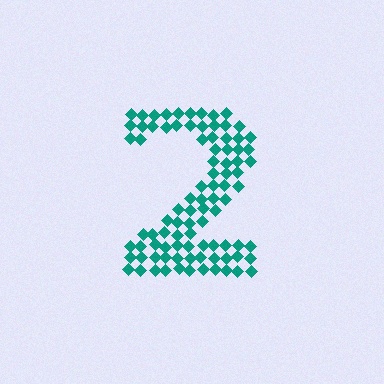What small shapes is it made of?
It is made of small diamonds.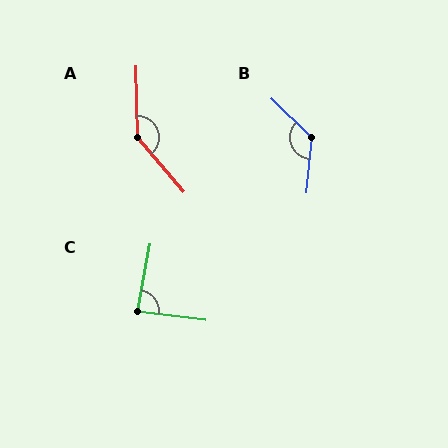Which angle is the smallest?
C, at approximately 87 degrees.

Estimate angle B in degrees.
Approximately 129 degrees.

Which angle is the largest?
A, at approximately 141 degrees.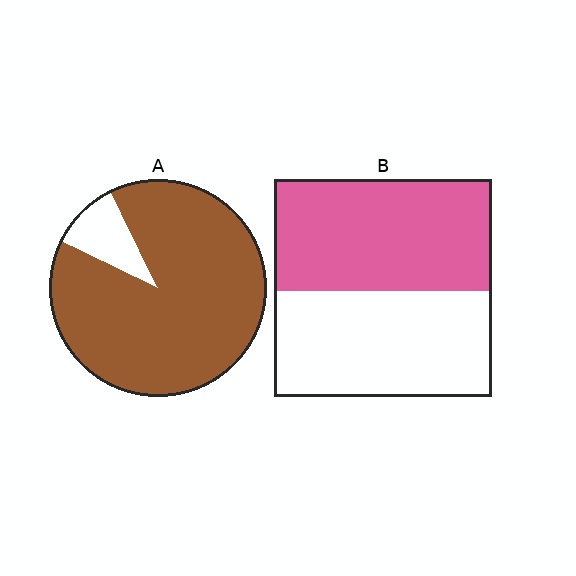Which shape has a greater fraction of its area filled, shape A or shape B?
Shape A.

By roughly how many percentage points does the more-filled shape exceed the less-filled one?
By roughly 40 percentage points (A over B).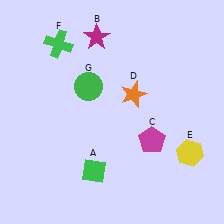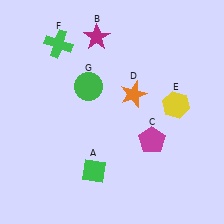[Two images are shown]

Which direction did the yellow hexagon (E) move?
The yellow hexagon (E) moved up.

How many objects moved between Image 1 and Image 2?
1 object moved between the two images.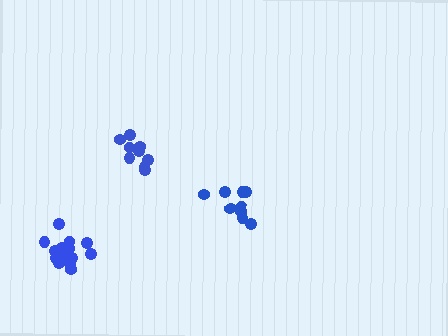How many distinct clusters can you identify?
There are 3 distinct clusters.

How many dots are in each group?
Group 1: 9 dots, Group 2: 9 dots, Group 3: 14 dots (32 total).